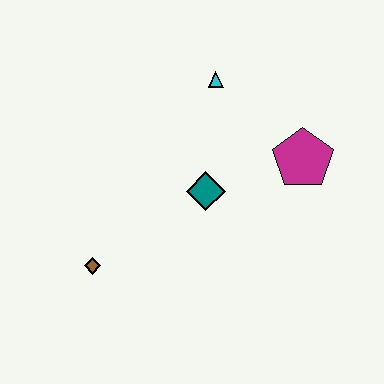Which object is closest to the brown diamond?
The teal diamond is closest to the brown diamond.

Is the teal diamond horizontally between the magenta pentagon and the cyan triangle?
No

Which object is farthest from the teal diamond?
The brown diamond is farthest from the teal diamond.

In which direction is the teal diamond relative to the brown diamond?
The teal diamond is to the right of the brown diamond.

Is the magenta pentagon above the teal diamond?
Yes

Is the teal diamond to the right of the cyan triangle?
No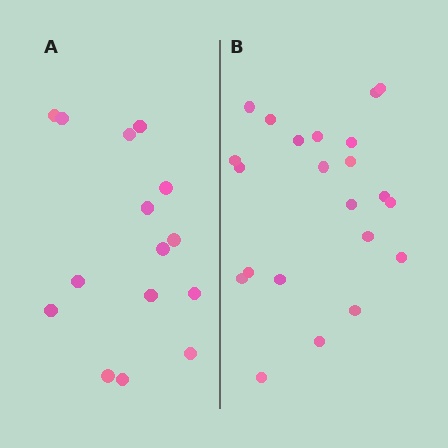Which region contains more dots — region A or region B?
Region B (the right region) has more dots.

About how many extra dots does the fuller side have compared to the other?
Region B has roughly 8 or so more dots than region A.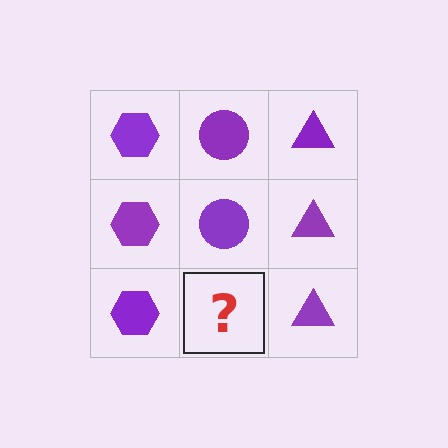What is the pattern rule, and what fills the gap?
The rule is that each column has a consistent shape. The gap should be filled with a purple circle.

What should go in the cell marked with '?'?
The missing cell should contain a purple circle.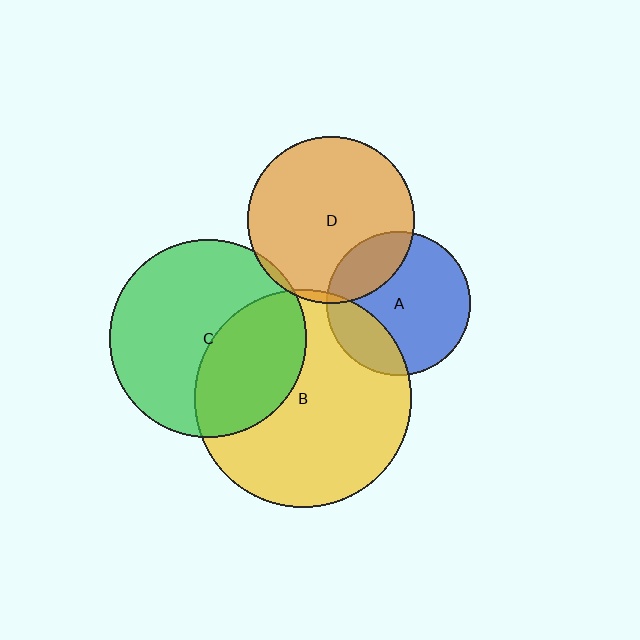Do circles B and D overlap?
Yes.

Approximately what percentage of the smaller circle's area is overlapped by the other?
Approximately 5%.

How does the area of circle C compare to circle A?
Approximately 1.9 times.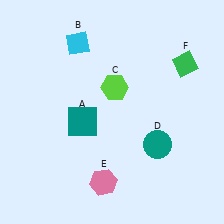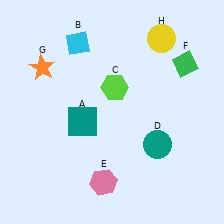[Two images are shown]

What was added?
An orange star (G), a yellow circle (H) were added in Image 2.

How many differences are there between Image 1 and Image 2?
There are 2 differences between the two images.